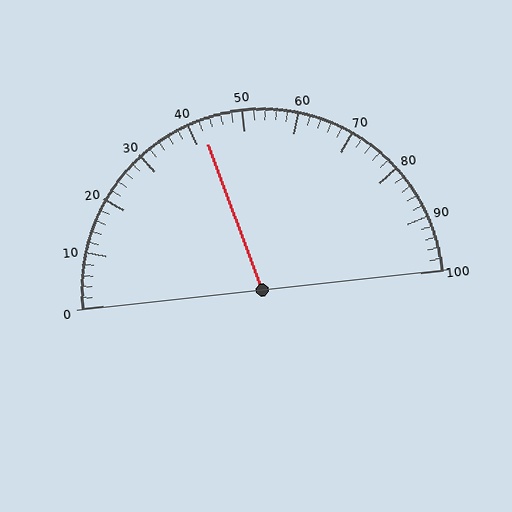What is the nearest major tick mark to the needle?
The nearest major tick mark is 40.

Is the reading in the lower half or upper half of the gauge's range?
The reading is in the lower half of the range (0 to 100).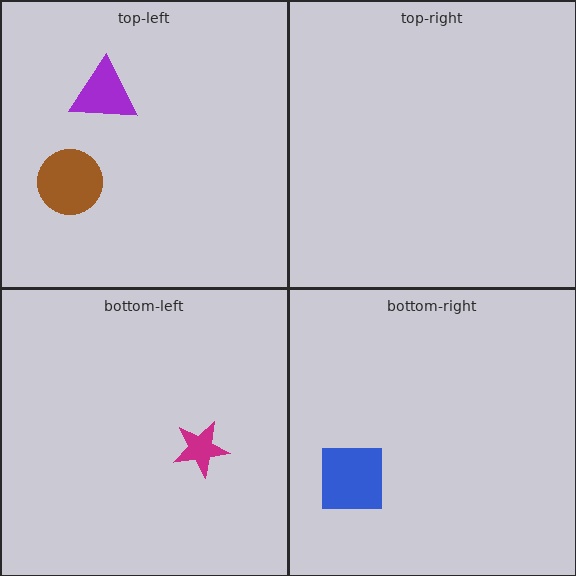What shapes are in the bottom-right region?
The blue square.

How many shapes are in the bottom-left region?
1.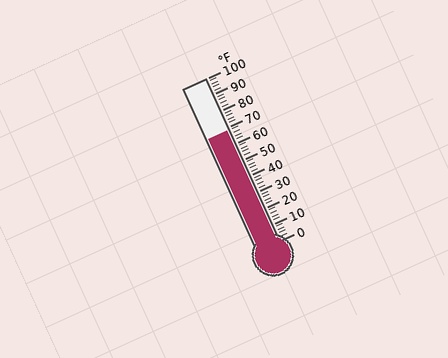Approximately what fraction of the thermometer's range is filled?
The thermometer is filled to approximately 70% of its range.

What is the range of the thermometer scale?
The thermometer scale ranges from 0°F to 100°F.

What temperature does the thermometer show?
The thermometer shows approximately 68°F.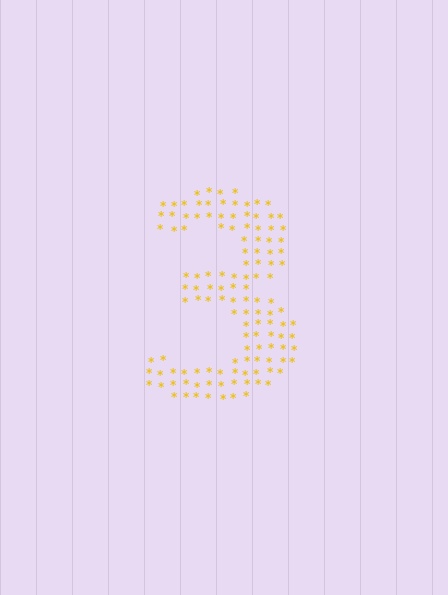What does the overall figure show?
The overall figure shows the digit 3.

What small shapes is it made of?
It is made of small asterisks.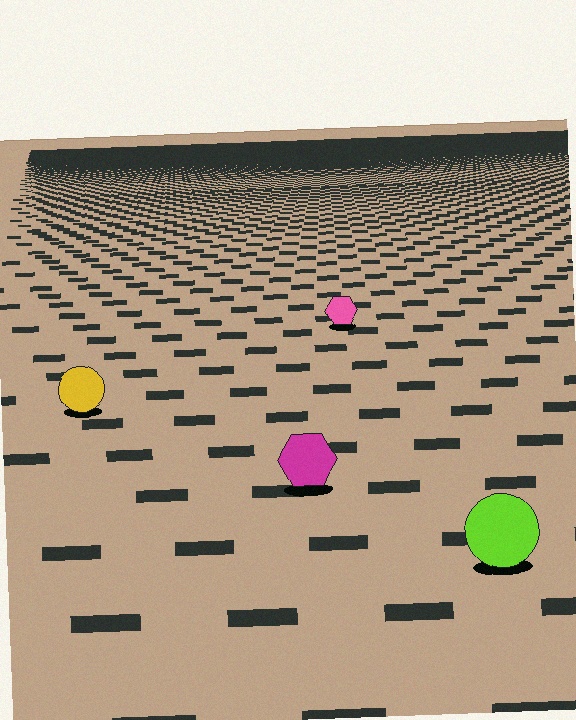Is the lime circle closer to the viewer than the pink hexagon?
Yes. The lime circle is closer — you can tell from the texture gradient: the ground texture is coarser near it.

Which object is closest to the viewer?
The lime circle is closest. The texture marks near it are larger and more spread out.